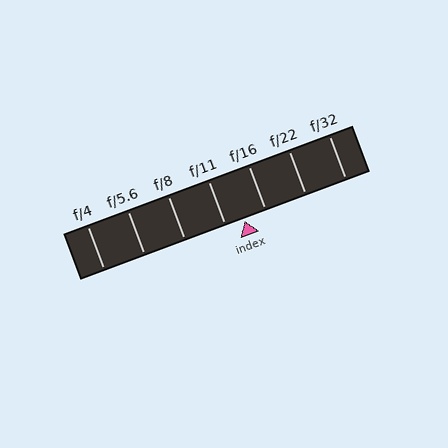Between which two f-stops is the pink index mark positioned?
The index mark is between f/11 and f/16.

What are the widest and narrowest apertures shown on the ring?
The widest aperture shown is f/4 and the narrowest is f/32.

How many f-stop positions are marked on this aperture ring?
There are 7 f-stop positions marked.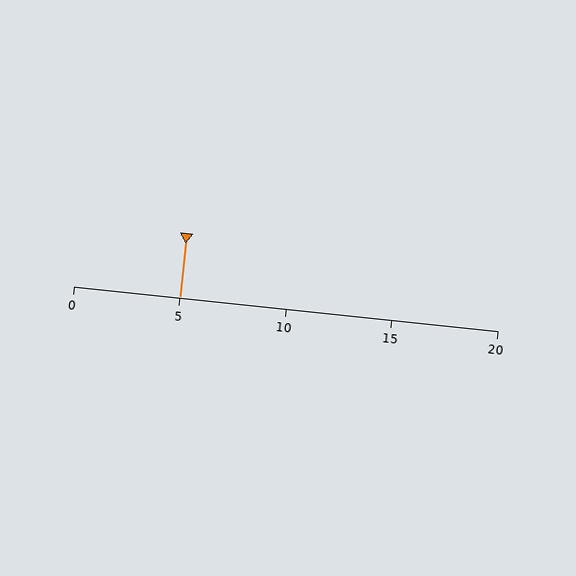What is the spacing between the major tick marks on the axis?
The major ticks are spaced 5 apart.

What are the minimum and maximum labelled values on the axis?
The axis runs from 0 to 20.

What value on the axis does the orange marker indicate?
The marker indicates approximately 5.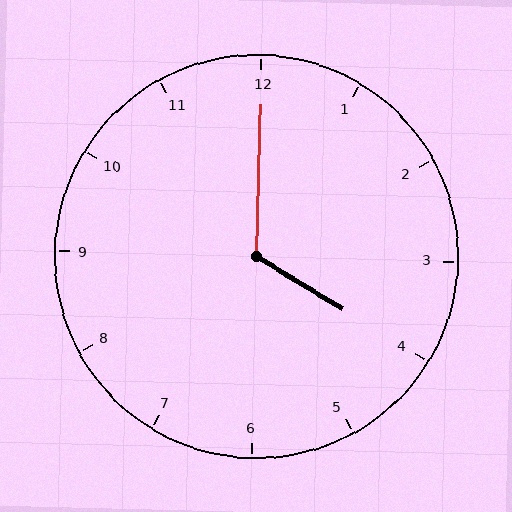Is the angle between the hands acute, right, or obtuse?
It is obtuse.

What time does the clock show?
4:00.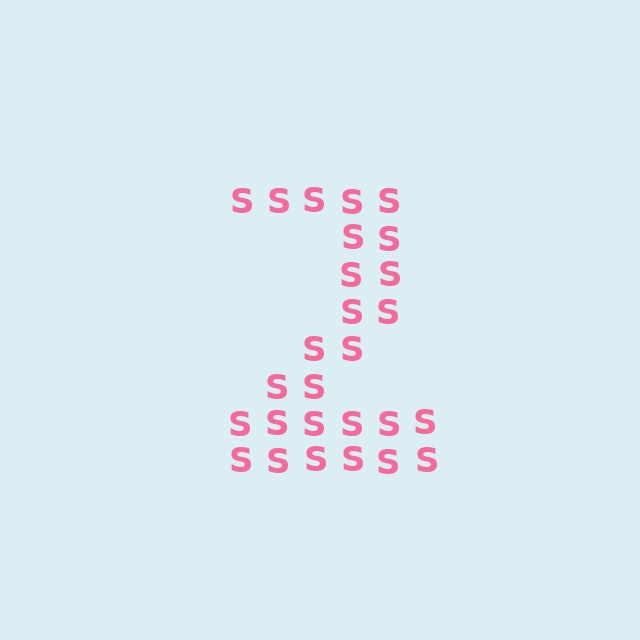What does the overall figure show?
The overall figure shows the digit 2.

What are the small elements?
The small elements are letter S's.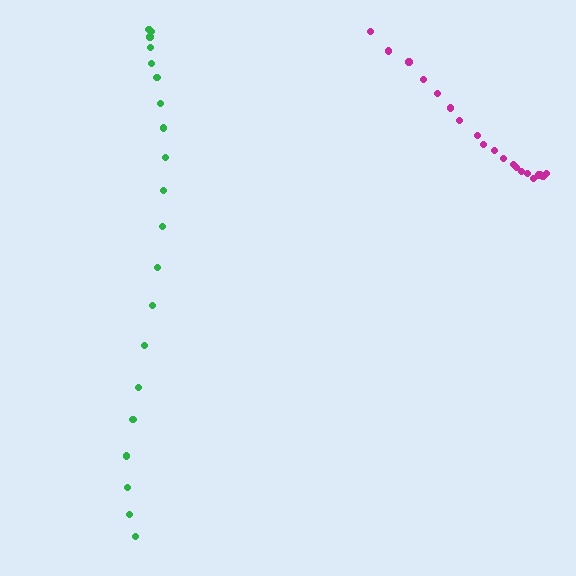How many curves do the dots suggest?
There are 2 distinct paths.